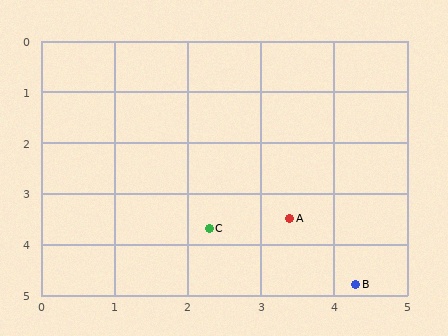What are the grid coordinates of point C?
Point C is at approximately (2.3, 3.7).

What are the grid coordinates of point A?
Point A is at approximately (3.4, 3.5).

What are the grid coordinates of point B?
Point B is at approximately (4.3, 4.8).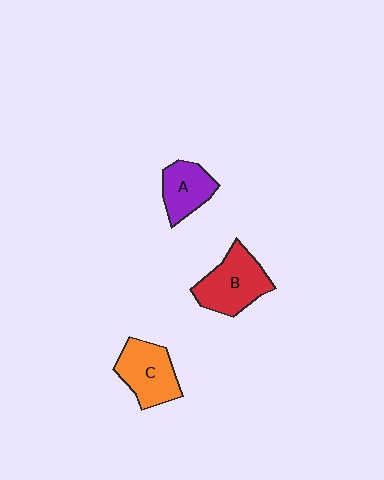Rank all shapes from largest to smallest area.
From largest to smallest: B (red), C (orange), A (purple).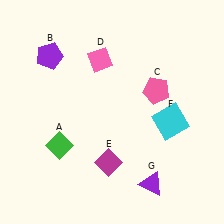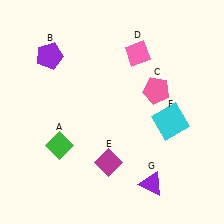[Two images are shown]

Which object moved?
The pink diamond (D) moved right.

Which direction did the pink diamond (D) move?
The pink diamond (D) moved right.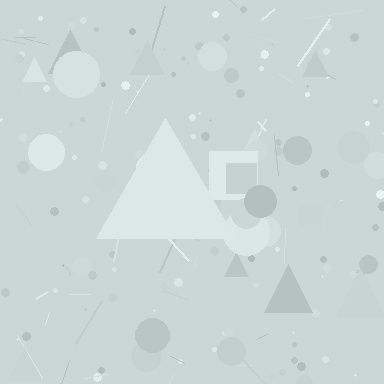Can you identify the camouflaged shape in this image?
The camouflaged shape is a triangle.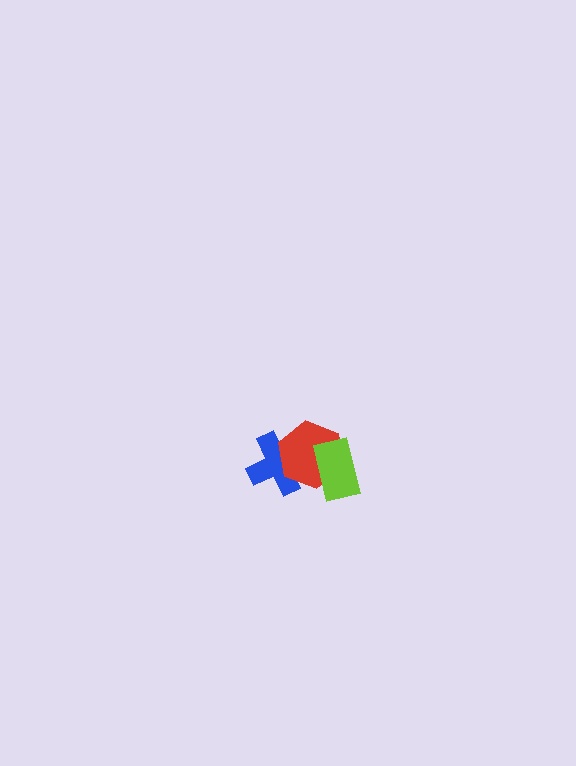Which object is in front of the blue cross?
The red hexagon is in front of the blue cross.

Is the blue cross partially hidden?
Yes, it is partially covered by another shape.